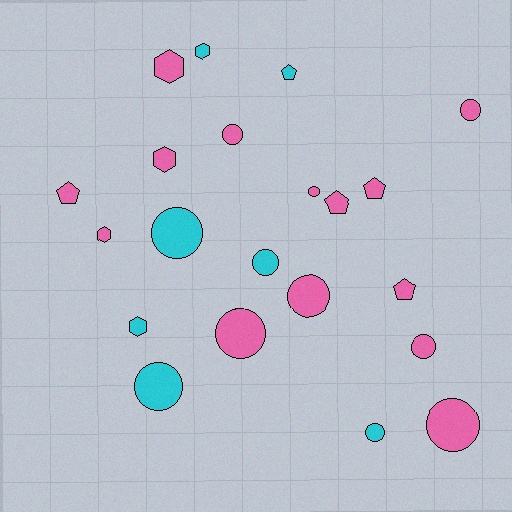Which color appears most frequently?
Pink, with 14 objects.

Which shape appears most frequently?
Circle, with 11 objects.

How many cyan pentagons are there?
There is 1 cyan pentagon.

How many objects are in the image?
There are 21 objects.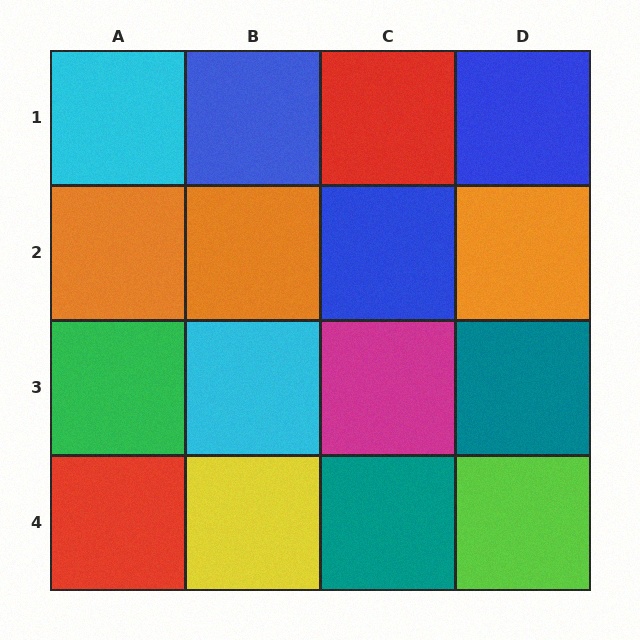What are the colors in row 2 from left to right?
Orange, orange, blue, orange.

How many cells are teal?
2 cells are teal.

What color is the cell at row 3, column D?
Teal.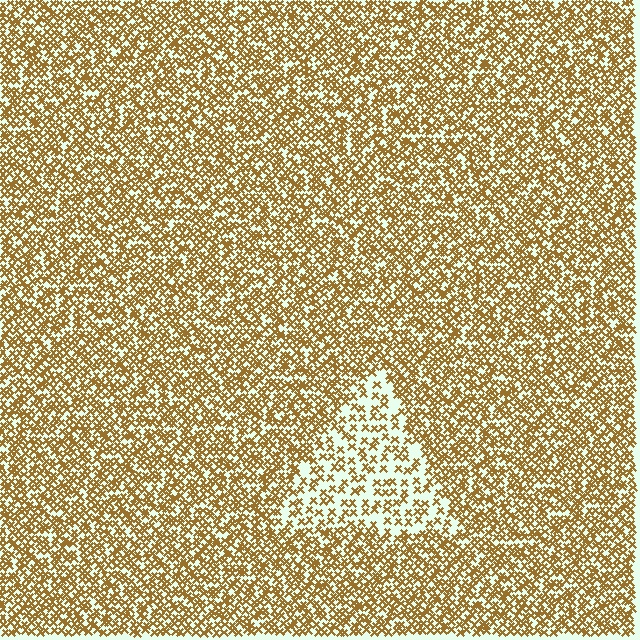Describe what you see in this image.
The image contains small brown elements arranged at two different densities. A triangle-shaped region is visible where the elements are less densely packed than the surrounding area.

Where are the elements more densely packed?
The elements are more densely packed outside the triangle boundary.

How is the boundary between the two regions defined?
The boundary is defined by a change in element density (approximately 2.2x ratio). All elements are the same color, size, and shape.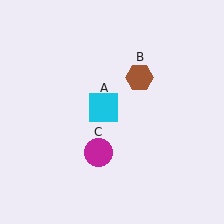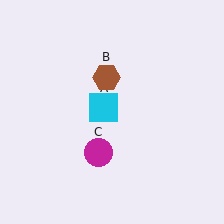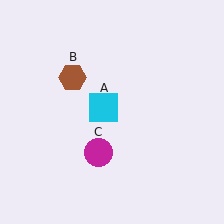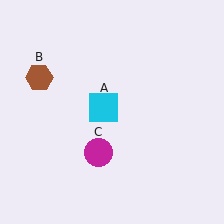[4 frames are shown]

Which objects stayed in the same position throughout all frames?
Cyan square (object A) and magenta circle (object C) remained stationary.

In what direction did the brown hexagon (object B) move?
The brown hexagon (object B) moved left.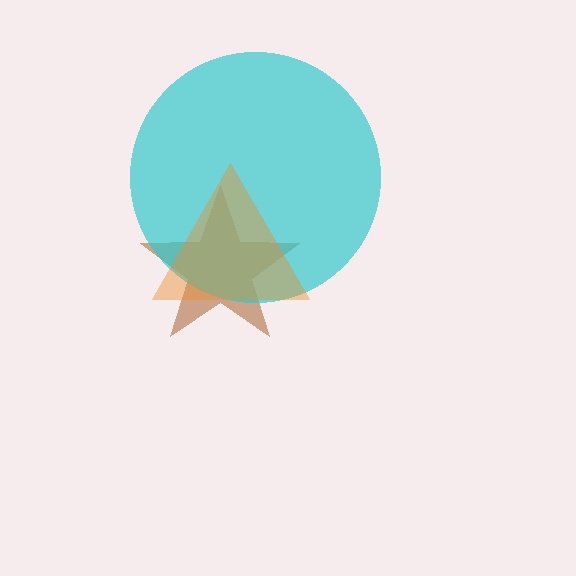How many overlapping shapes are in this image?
There are 3 overlapping shapes in the image.